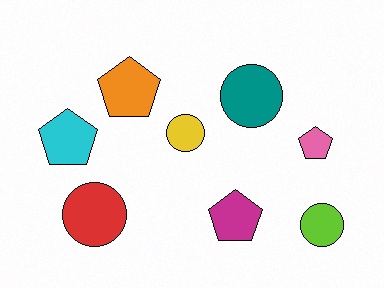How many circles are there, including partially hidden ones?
There are 4 circles.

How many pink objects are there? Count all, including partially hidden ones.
There is 1 pink object.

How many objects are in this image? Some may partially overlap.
There are 8 objects.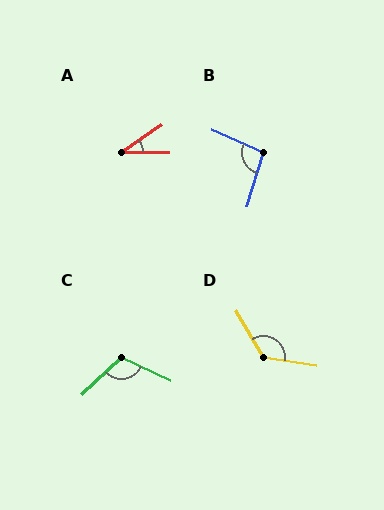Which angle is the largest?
D, at approximately 129 degrees.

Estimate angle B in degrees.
Approximately 97 degrees.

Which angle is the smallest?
A, at approximately 34 degrees.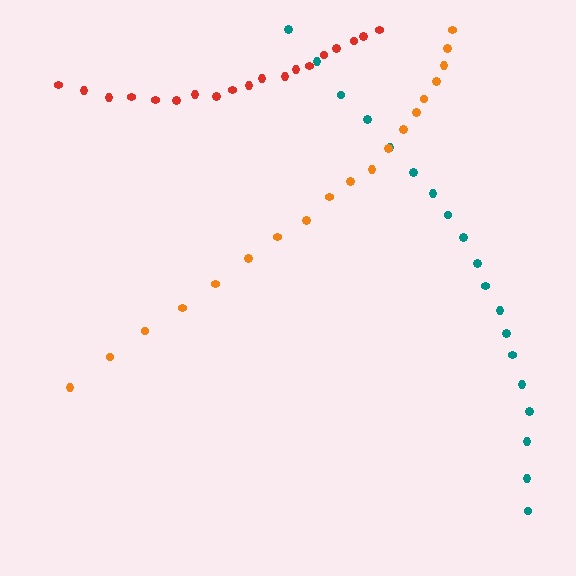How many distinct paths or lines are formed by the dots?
There are 3 distinct paths.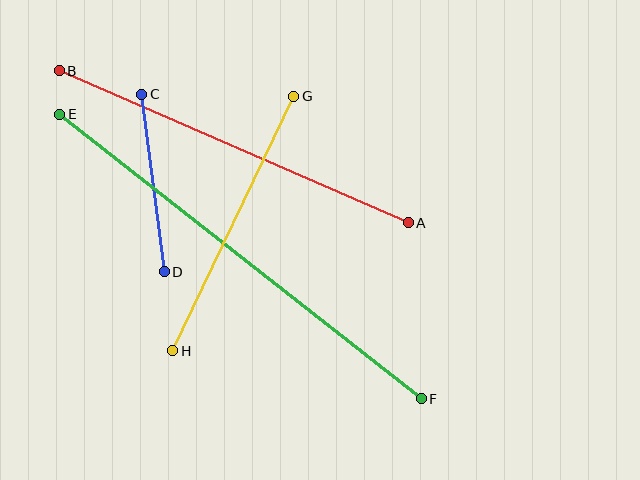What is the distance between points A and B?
The distance is approximately 381 pixels.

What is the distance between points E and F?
The distance is approximately 460 pixels.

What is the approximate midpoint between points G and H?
The midpoint is at approximately (233, 223) pixels.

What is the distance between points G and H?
The distance is approximately 282 pixels.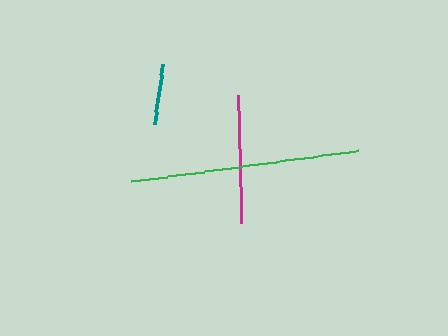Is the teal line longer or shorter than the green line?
The green line is longer than the teal line.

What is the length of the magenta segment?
The magenta segment is approximately 129 pixels long.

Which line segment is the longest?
The green line is the longest at approximately 228 pixels.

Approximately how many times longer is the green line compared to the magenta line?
The green line is approximately 1.8 times the length of the magenta line.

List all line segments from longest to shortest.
From longest to shortest: green, magenta, teal.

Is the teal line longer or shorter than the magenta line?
The magenta line is longer than the teal line.